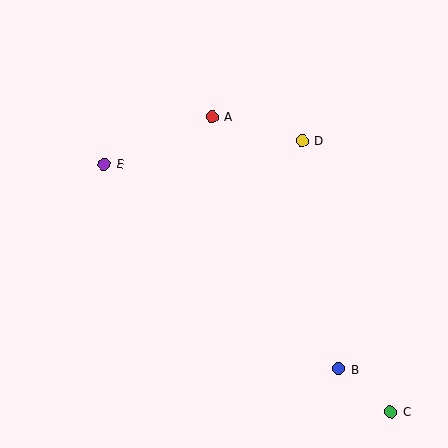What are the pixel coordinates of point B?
Point B is at (339, 369).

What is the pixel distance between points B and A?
The distance between B and A is 282 pixels.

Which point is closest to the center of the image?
Point A at (212, 117) is closest to the center.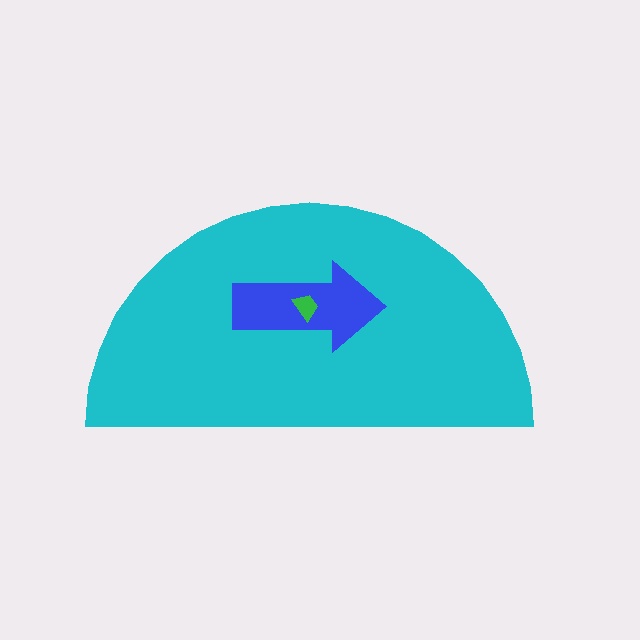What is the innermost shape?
The green trapezoid.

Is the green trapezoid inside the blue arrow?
Yes.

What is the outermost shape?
The cyan semicircle.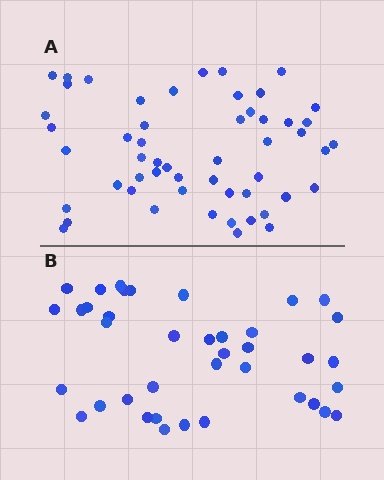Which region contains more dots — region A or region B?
Region A (the top region) has more dots.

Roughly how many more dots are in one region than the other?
Region A has approximately 15 more dots than region B.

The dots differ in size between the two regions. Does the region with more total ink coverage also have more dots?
No. Region B has more total ink coverage because its dots are larger, but region A actually contains more individual dots. Total area can be misleading — the number of items is what matters here.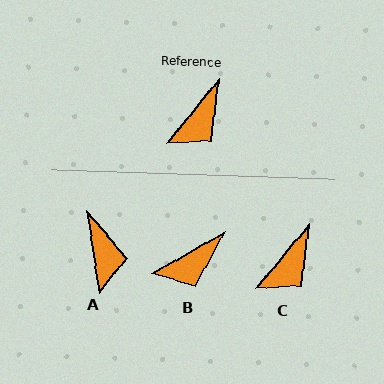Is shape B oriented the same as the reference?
No, it is off by about 21 degrees.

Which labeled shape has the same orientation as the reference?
C.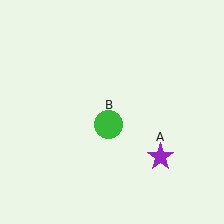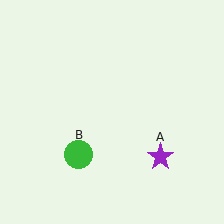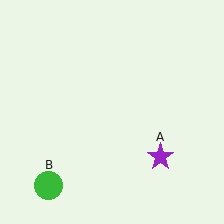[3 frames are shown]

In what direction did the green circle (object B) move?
The green circle (object B) moved down and to the left.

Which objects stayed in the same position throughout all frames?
Purple star (object A) remained stationary.